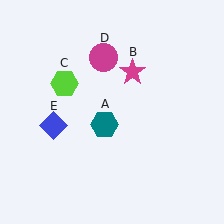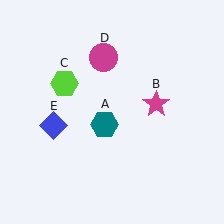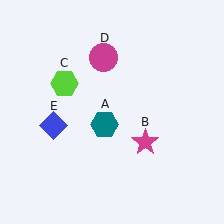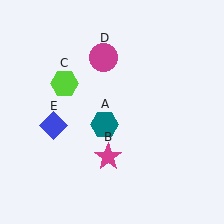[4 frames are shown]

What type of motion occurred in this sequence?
The magenta star (object B) rotated clockwise around the center of the scene.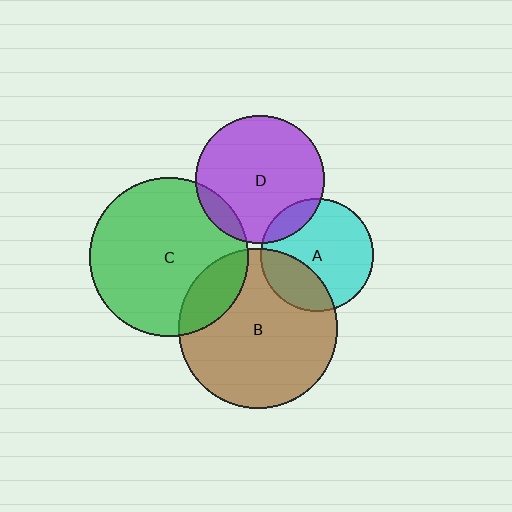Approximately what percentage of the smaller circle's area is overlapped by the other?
Approximately 15%.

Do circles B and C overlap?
Yes.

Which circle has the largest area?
Circle B (brown).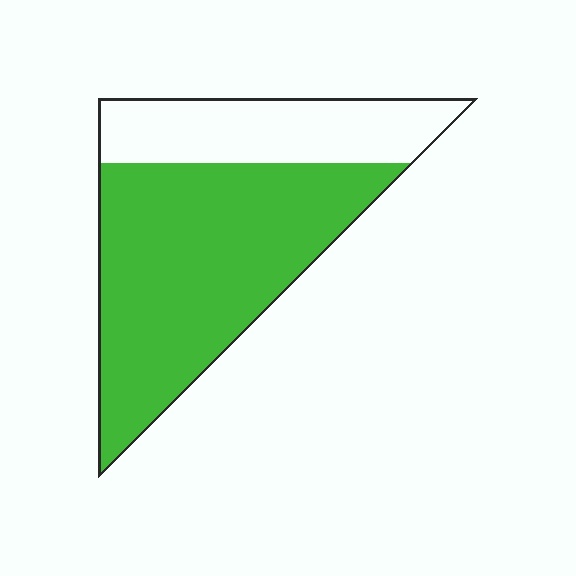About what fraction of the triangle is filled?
About two thirds (2/3).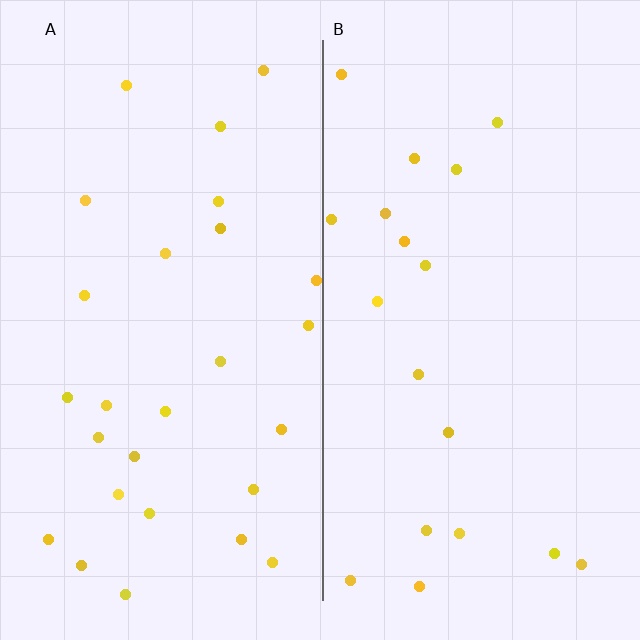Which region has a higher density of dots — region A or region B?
A (the left).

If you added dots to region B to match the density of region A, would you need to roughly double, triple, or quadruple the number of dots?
Approximately double.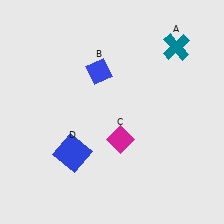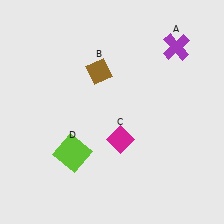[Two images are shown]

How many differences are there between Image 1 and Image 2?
There are 3 differences between the two images.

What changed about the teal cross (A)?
In Image 1, A is teal. In Image 2, it changed to purple.